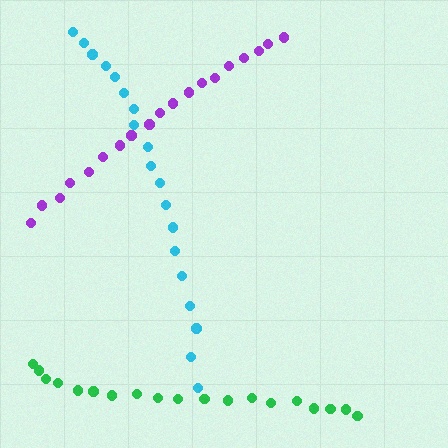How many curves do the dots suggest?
There are 3 distinct paths.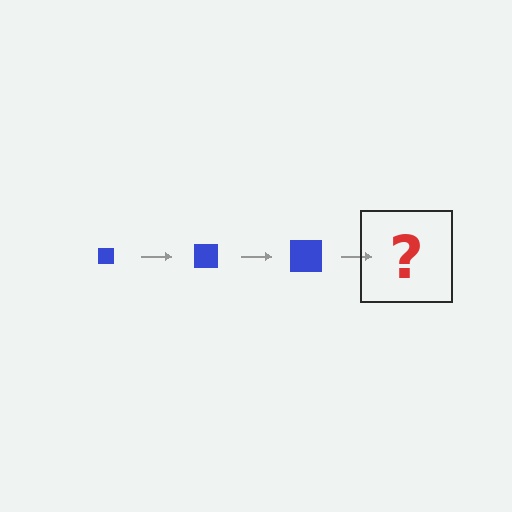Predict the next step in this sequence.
The next step is a blue square, larger than the previous one.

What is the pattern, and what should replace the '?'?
The pattern is that the square gets progressively larger each step. The '?' should be a blue square, larger than the previous one.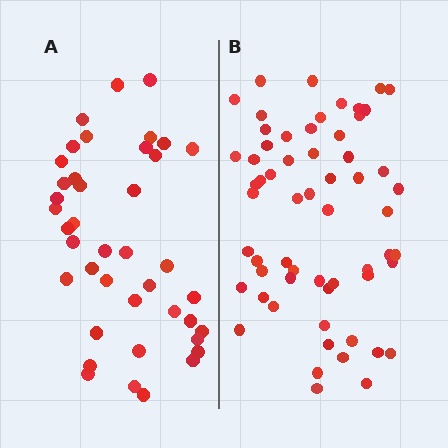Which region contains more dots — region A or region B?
Region B (the right region) has more dots.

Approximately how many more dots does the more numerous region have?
Region B has approximately 20 more dots than region A.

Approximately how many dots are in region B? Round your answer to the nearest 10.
About 60 dots.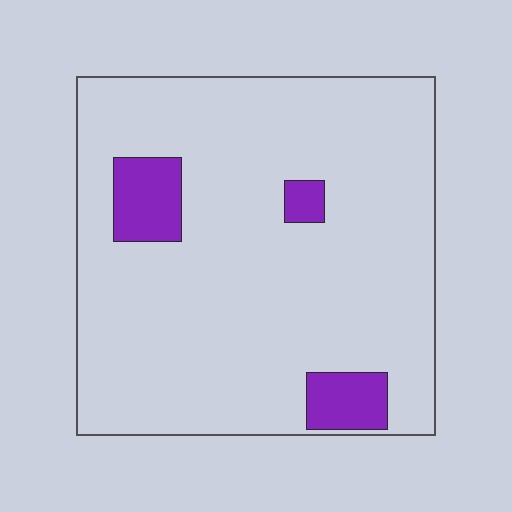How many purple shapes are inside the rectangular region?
3.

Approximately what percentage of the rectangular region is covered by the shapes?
Approximately 10%.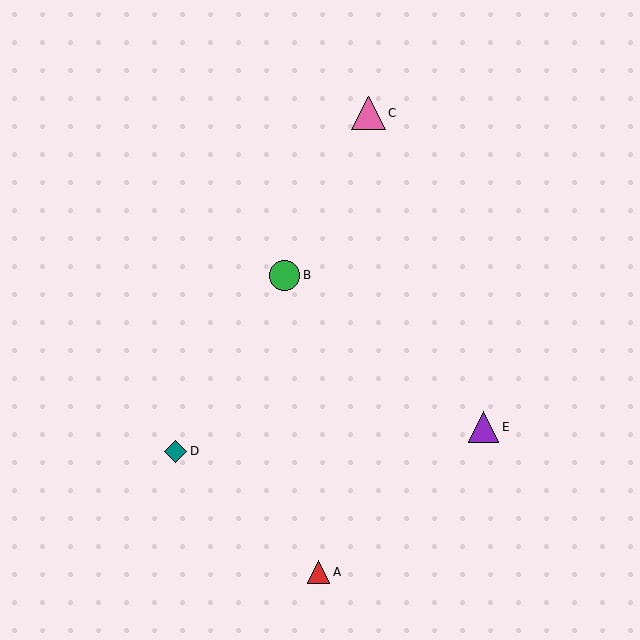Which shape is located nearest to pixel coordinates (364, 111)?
The pink triangle (labeled C) at (368, 113) is nearest to that location.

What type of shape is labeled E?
Shape E is a purple triangle.